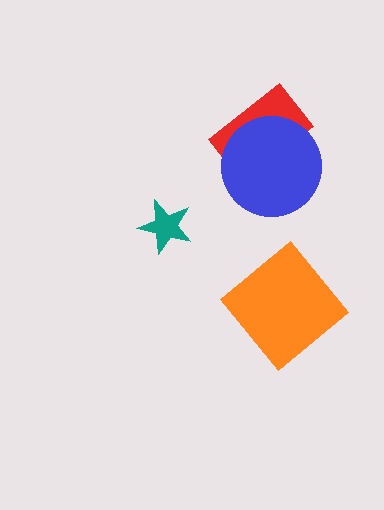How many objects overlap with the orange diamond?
0 objects overlap with the orange diamond.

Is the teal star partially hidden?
No, no other shape covers it.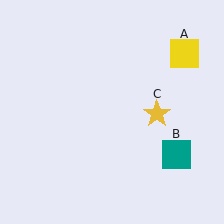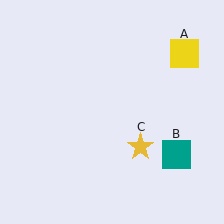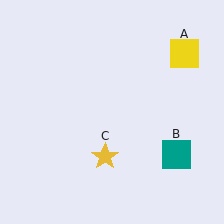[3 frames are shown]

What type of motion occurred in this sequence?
The yellow star (object C) rotated clockwise around the center of the scene.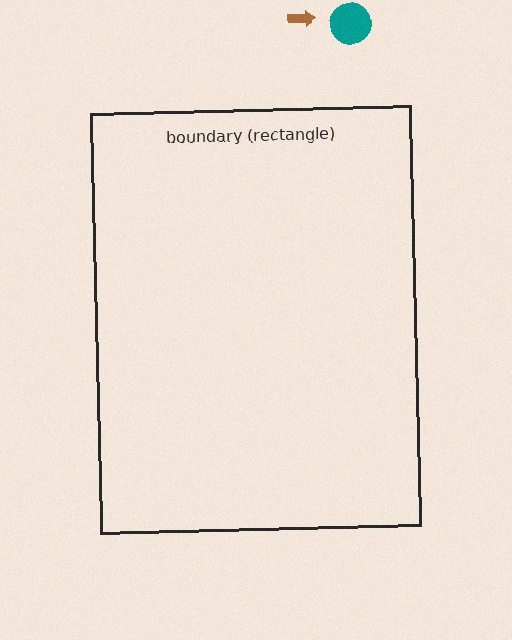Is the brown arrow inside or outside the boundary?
Outside.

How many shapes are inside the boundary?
0 inside, 2 outside.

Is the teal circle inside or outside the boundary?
Outside.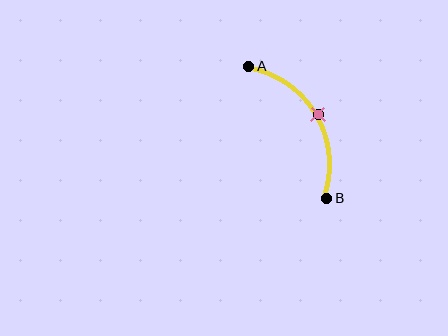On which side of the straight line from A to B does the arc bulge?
The arc bulges to the right of the straight line connecting A and B.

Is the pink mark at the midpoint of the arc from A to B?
Yes. The pink mark lies on the arc at equal arc-length from both A and B — it is the arc midpoint.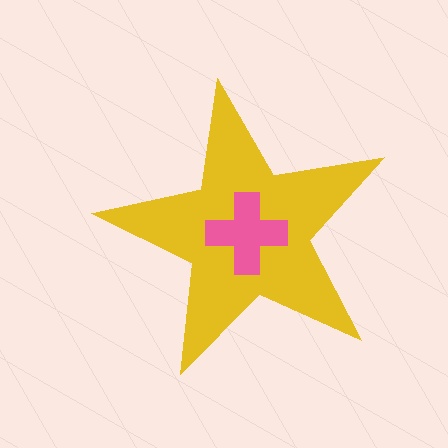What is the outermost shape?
The yellow star.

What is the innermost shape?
The pink cross.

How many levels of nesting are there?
2.